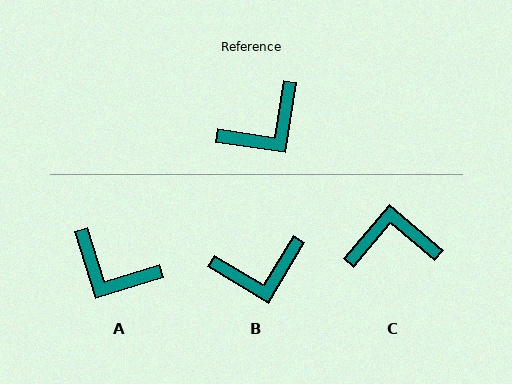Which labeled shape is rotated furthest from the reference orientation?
C, about 148 degrees away.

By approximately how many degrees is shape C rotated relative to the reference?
Approximately 148 degrees counter-clockwise.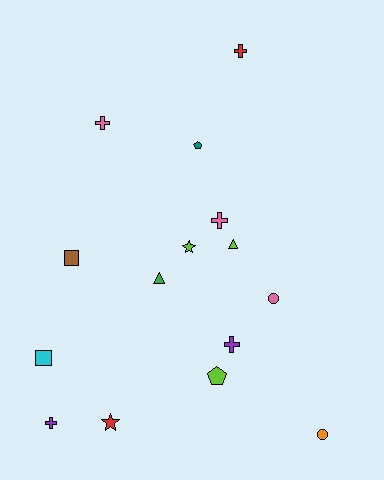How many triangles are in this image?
There are 2 triangles.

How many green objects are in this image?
There is 1 green object.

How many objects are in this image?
There are 15 objects.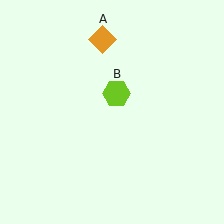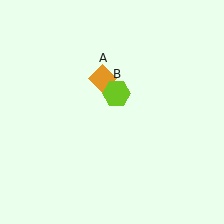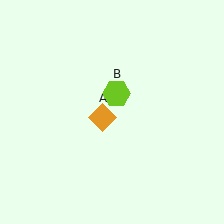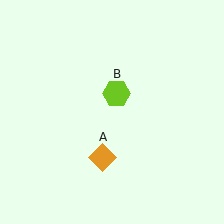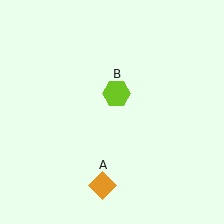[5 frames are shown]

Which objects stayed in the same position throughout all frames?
Lime hexagon (object B) remained stationary.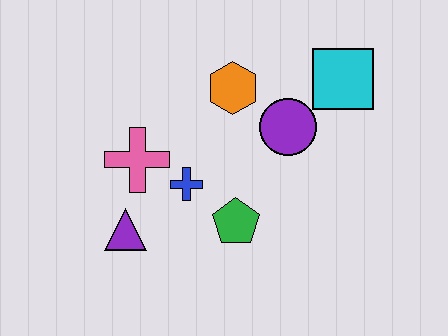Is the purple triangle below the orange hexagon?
Yes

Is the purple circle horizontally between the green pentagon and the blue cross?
No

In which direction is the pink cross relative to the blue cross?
The pink cross is to the left of the blue cross.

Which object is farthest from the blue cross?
The cyan square is farthest from the blue cross.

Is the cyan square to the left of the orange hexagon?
No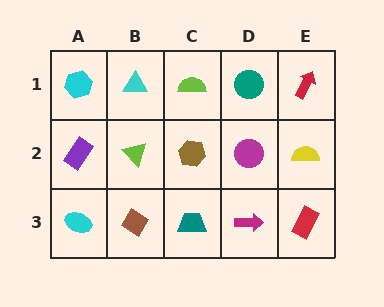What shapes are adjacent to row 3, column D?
A magenta circle (row 2, column D), a teal trapezoid (row 3, column C), a red rectangle (row 3, column E).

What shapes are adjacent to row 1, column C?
A brown hexagon (row 2, column C), a cyan triangle (row 1, column B), a teal circle (row 1, column D).